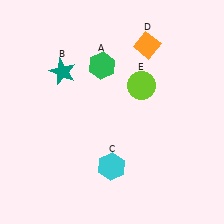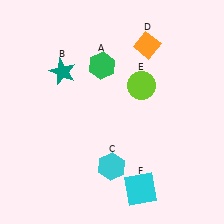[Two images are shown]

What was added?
A cyan square (F) was added in Image 2.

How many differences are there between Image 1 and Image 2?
There is 1 difference between the two images.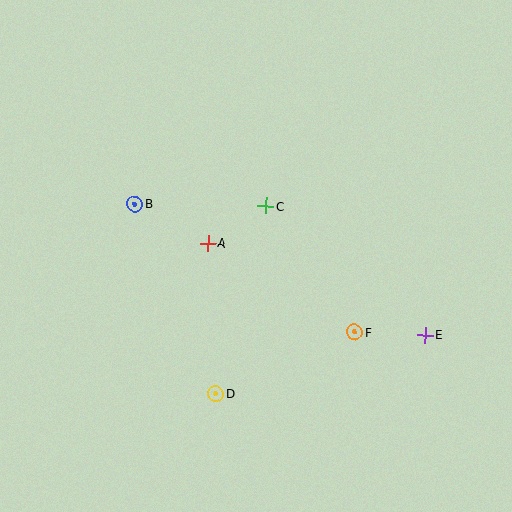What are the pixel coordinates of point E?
Point E is at (425, 335).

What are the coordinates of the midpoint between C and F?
The midpoint between C and F is at (310, 269).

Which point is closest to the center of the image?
Point A at (208, 243) is closest to the center.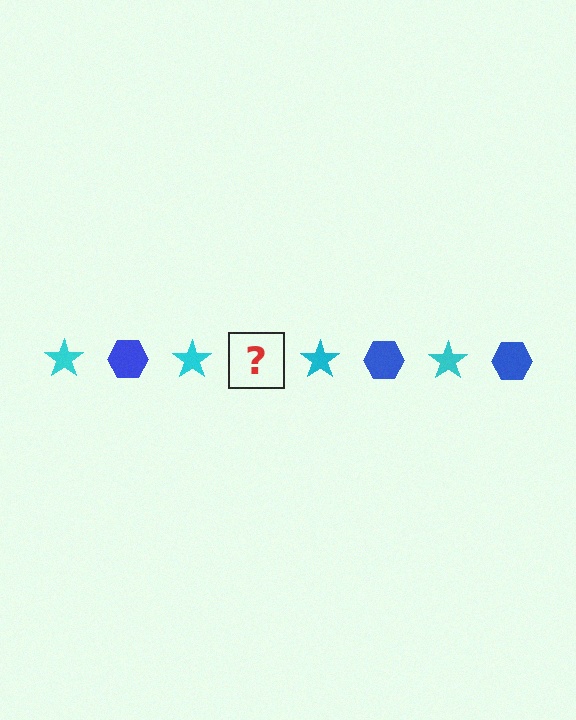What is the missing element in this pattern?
The missing element is a blue hexagon.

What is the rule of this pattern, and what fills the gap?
The rule is that the pattern alternates between cyan star and blue hexagon. The gap should be filled with a blue hexagon.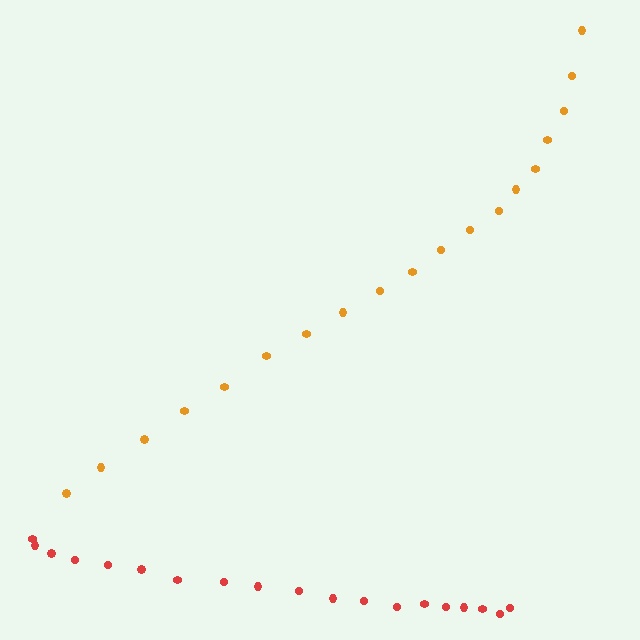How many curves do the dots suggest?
There are 2 distinct paths.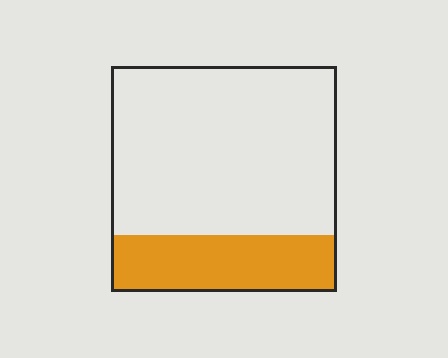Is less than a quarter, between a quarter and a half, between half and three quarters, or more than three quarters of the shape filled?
Between a quarter and a half.